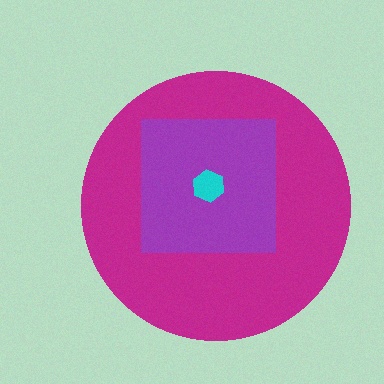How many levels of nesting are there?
3.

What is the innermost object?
The cyan hexagon.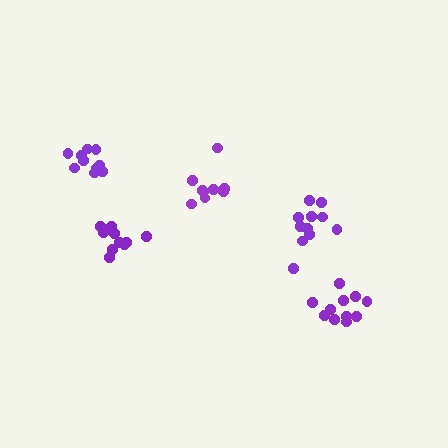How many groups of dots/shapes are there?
There are 5 groups.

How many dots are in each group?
Group 1: 11 dots, Group 2: 10 dots, Group 3: 10 dots, Group 4: 9 dots, Group 5: 11 dots (51 total).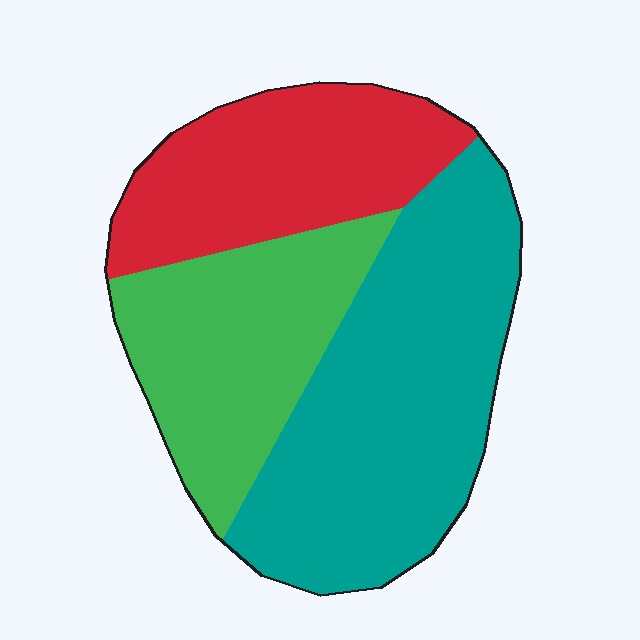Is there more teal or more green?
Teal.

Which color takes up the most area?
Teal, at roughly 45%.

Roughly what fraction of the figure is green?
Green takes up about one quarter (1/4) of the figure.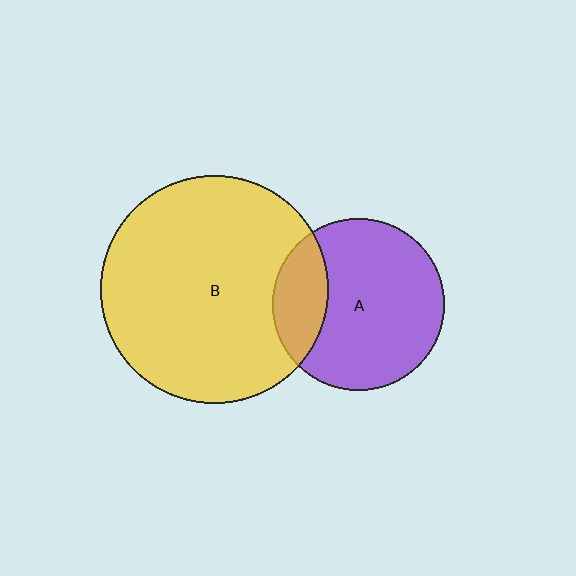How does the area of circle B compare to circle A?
Approximately 1.8 times.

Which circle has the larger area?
Circle B (yellow).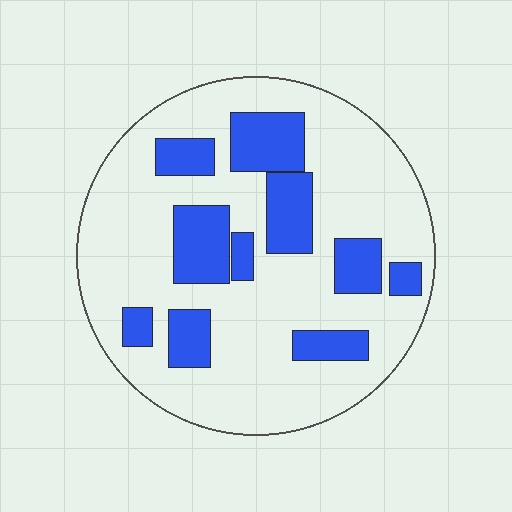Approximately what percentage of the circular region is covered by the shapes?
Approximately 25%.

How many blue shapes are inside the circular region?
10.